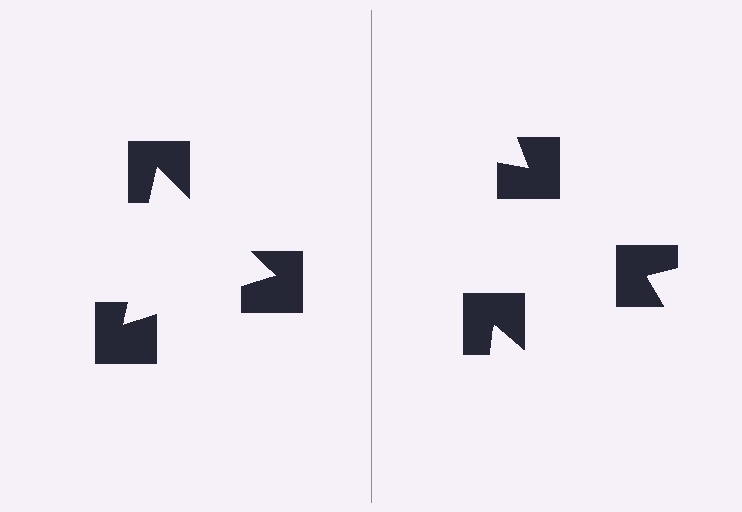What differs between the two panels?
The notched squares are positioned identically on both sides; only the wedge orientations differ. On the left they align to a triangle; on the right they are misaligned.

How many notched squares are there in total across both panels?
6 — 3 on each side.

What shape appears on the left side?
An illusory triangle.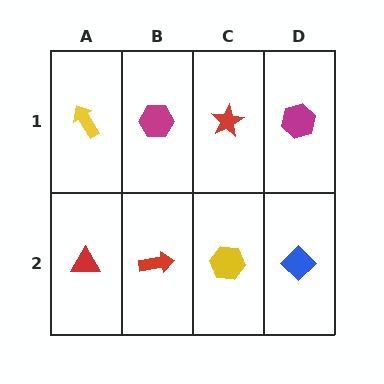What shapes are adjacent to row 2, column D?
A magenta hexagon (row 1, column D), a yellow hexagon (row 2, column C).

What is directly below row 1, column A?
A red triangle.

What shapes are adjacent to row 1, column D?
A blue diamond (row 2, column D), a red star (row 1, column C).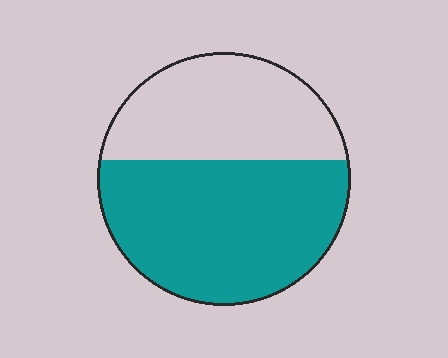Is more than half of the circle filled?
Yes.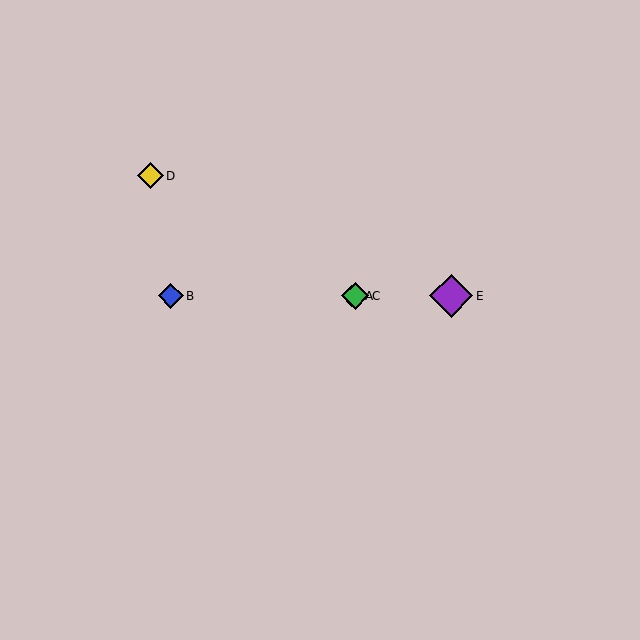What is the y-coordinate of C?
Object C is at y≈296.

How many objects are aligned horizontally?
4 objects (A, B, C, E) are aligned horizontally.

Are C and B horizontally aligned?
Yes, both are at y≈296.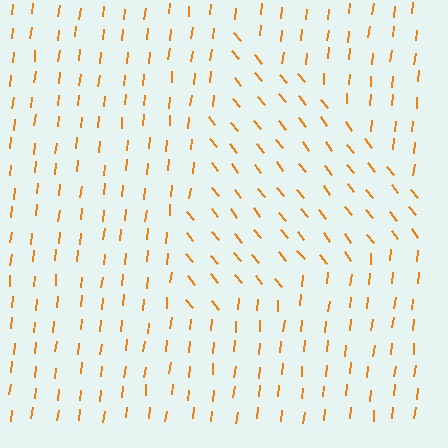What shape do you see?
I see a triangle.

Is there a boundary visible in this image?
Yes, there is a texture boundary formed by a change in line orientation.